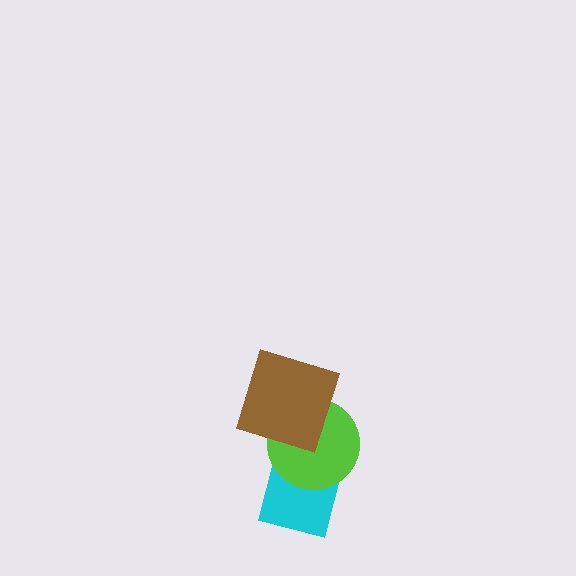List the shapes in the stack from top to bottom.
From top to bottom: the brown square, the lime circle, the cyan square.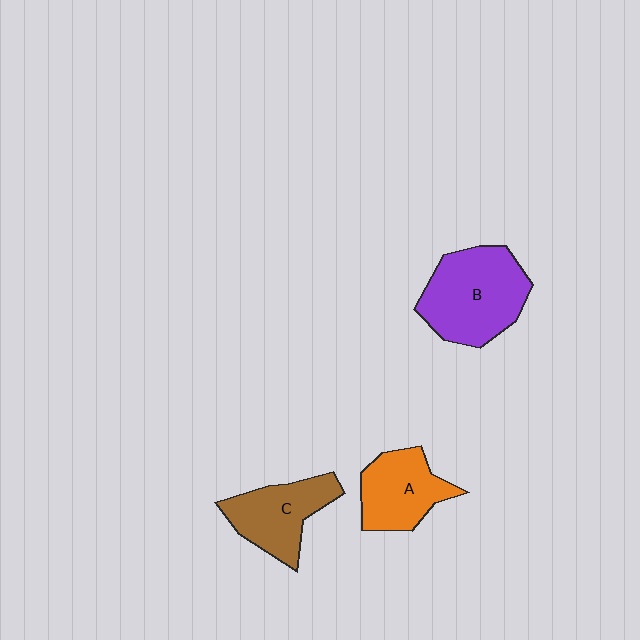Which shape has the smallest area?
Shape A (orange).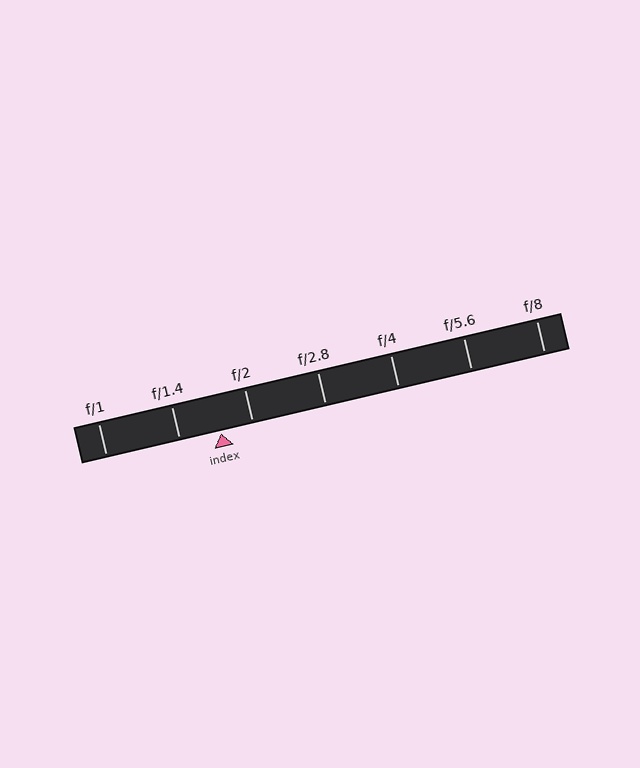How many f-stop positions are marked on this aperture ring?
There are 7 f-stop positions marked.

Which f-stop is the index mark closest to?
The index mark is closest to f/2.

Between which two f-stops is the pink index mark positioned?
The index mark is between f/1.4 and f/2.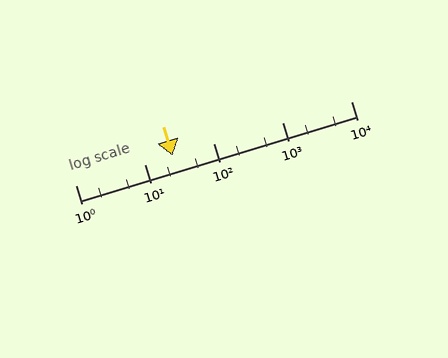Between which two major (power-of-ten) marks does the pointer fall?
The pointer is between 10 and 100.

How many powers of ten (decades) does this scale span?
The scale spans 4 decades, from 1 to 10000.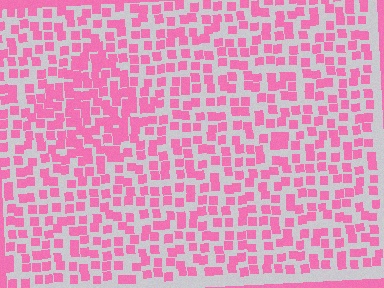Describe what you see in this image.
The image contains small pink elements arranged at two different densities. A diamond-shaped region is visible where the elements are more densely packed than the surrounding area.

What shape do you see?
I see a diamond.